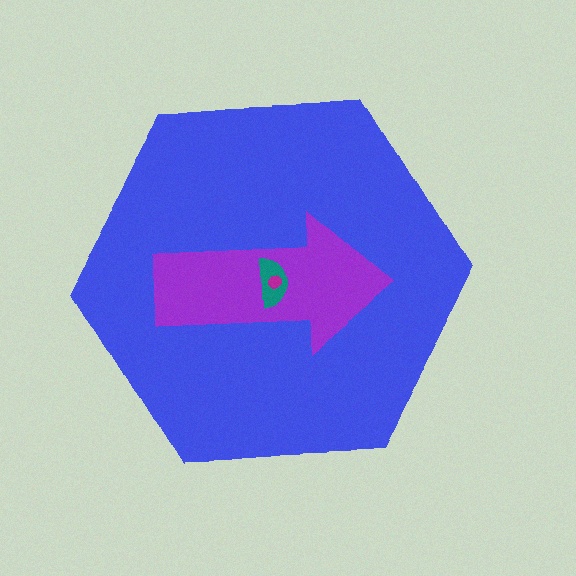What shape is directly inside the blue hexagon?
The purple arrow.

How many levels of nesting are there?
4.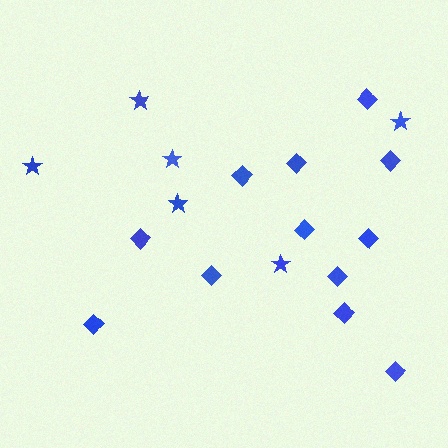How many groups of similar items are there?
There are 2 groups: one group of diamonds (12) and one group of stars (6).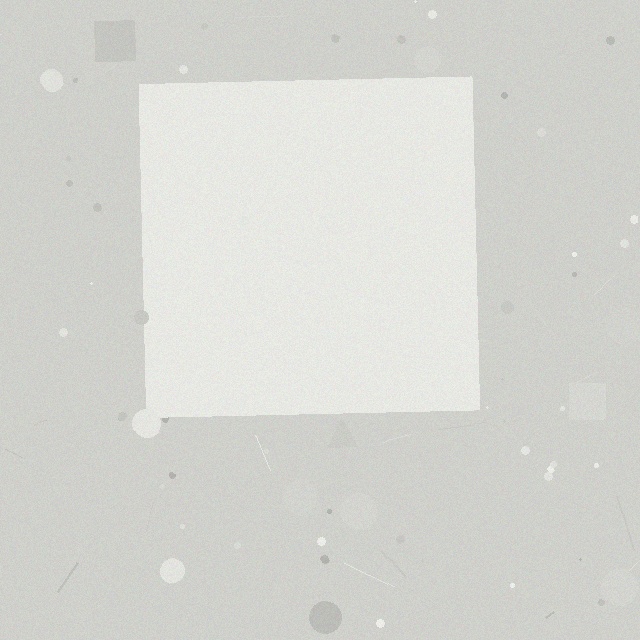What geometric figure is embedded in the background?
A square is embedded in the background.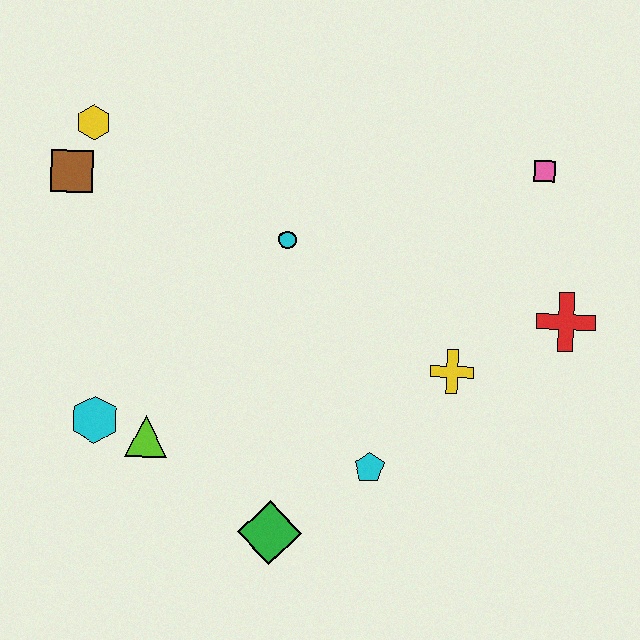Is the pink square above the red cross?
Yes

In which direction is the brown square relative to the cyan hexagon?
The brown square is above the cyan hexagon.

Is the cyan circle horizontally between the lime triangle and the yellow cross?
Yes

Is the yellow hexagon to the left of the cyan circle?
Yes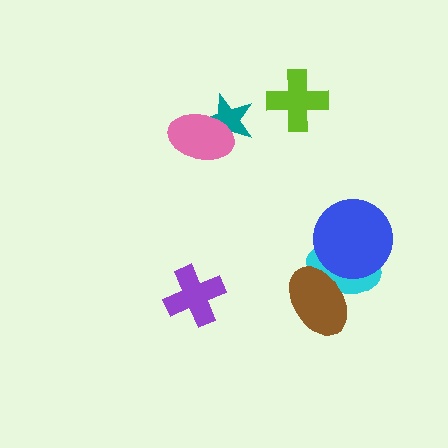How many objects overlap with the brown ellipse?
1 object overlaps with the brown ellipse.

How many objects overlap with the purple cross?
0 objects overlap with the purple cross.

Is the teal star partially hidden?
Yes, it is partially covered by another shape.